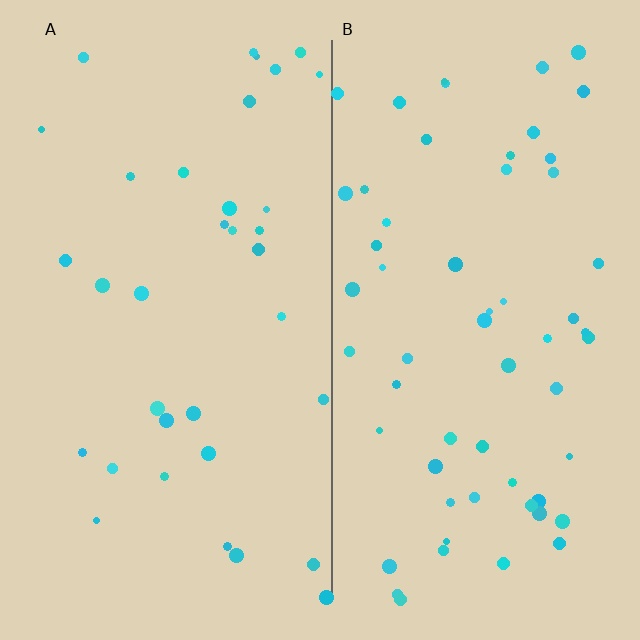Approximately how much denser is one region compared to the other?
Approximately 1.7× — region B over region A.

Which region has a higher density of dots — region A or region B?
B (the right).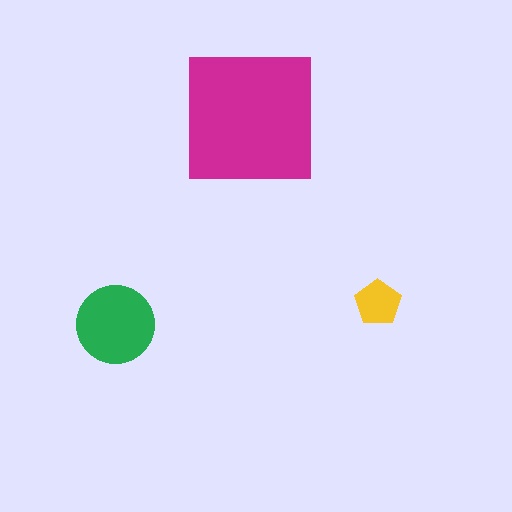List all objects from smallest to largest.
The yellow pentagon, the green circle, the magenta square.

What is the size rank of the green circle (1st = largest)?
2nd.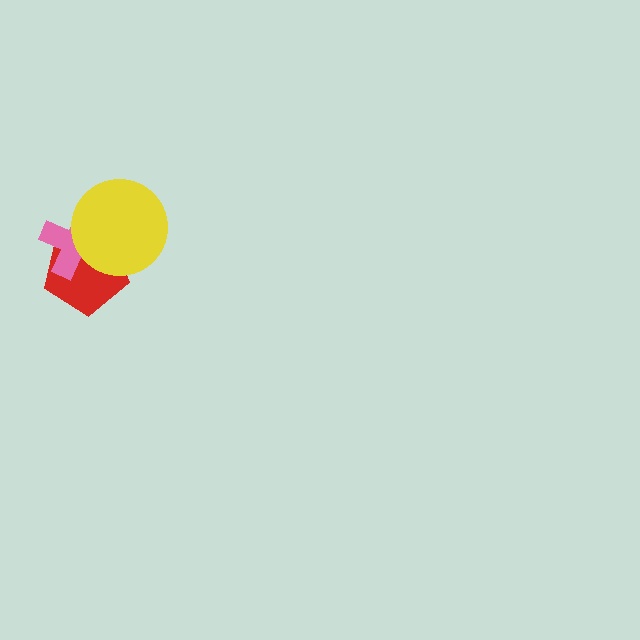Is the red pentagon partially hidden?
Yes, it is partially covered by another shape.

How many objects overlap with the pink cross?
2 objects overlap with the pink cross.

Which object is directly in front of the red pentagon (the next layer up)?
The pink cross is directly in front of the red pentagon.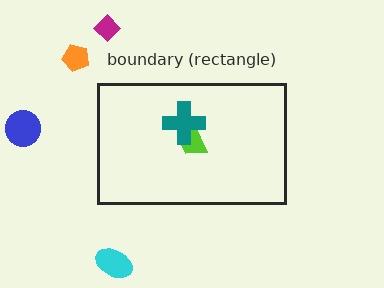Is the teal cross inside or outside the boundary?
Inside.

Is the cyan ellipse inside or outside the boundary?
Outside.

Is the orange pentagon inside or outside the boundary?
Outside.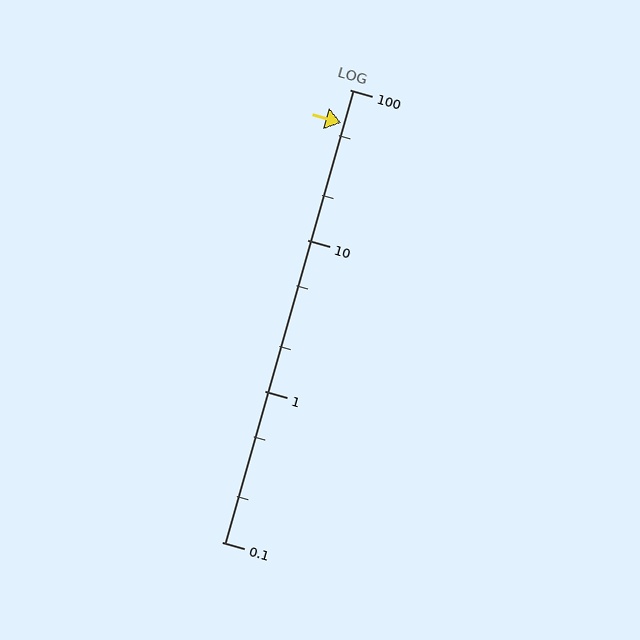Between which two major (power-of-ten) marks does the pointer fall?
The pointer is between 10 and 100.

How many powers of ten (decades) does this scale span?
The scale spans 3 decades, from 0.1 to 100.